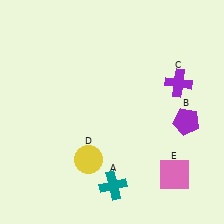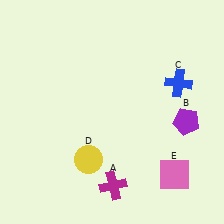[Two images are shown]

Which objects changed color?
A changed from teal to magenta. C changed from purple to blue.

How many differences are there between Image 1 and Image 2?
There are 2 differences between the two images.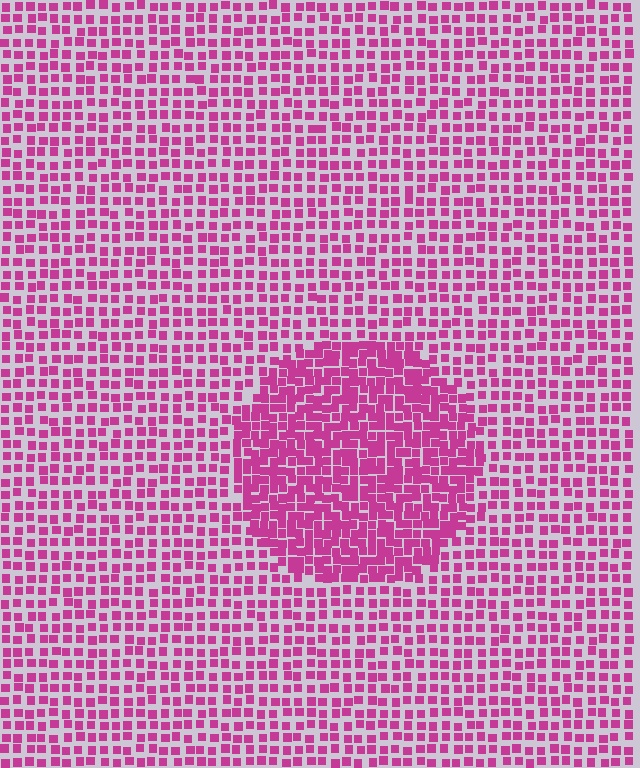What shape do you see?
I see a circle.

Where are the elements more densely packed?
The elements are more densely packed inside the circle boundary.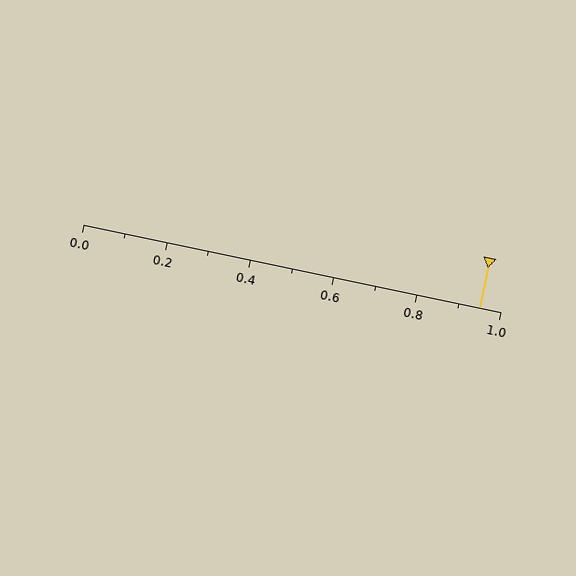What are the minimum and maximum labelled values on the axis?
The axis runs from 0.0 to 1.0.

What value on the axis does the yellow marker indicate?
The marker indicates approximately 0.95.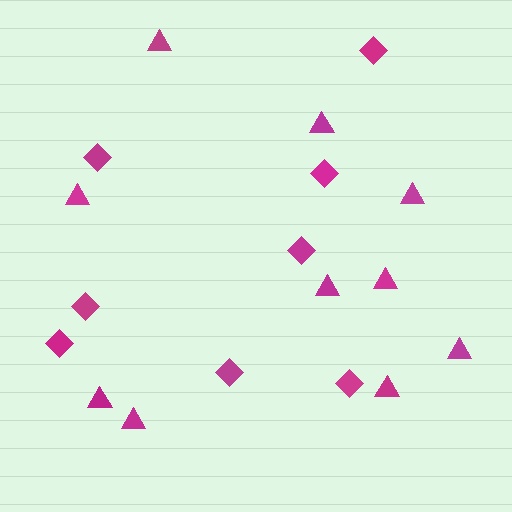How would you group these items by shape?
There are 2 groups: one group of diamonds (8) and one group of triangles (10).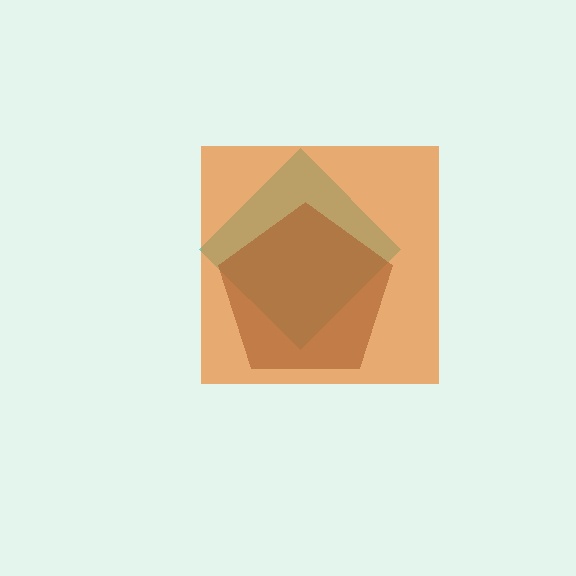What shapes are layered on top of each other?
The layered shapes are: a cyan diamond, an orange square, a brown pentagon.